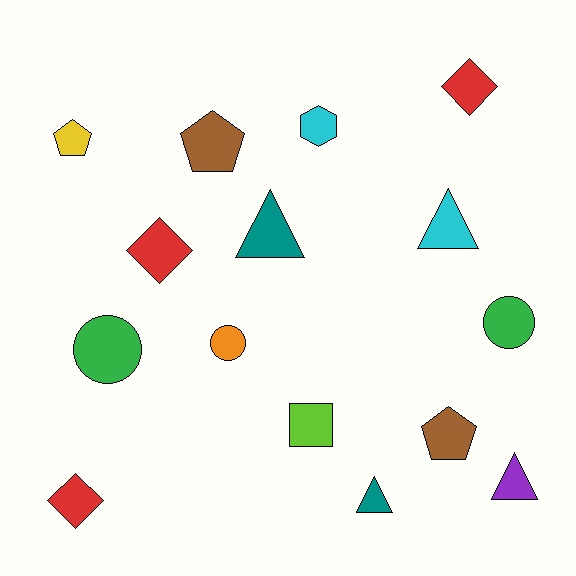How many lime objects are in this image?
There is 1 lime object.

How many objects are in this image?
There are 15 objects.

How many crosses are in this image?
There are no crosses.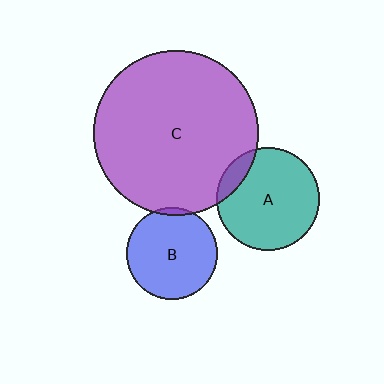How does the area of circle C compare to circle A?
Approximately 2.6 times.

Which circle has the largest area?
Circle C (purple).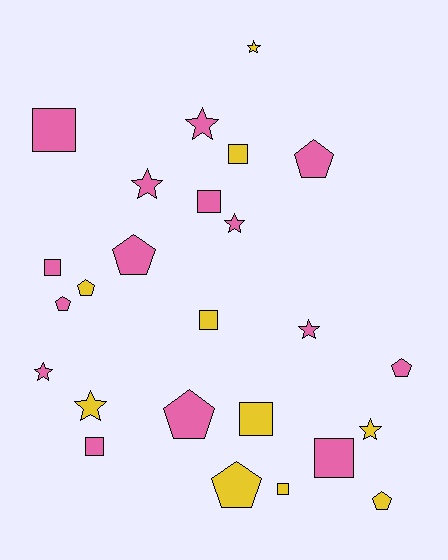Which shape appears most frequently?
Square, with 9 objects.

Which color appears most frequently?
Pink, with 15 objects.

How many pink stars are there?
There are 5 pink stars.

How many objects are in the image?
There are 25 objects.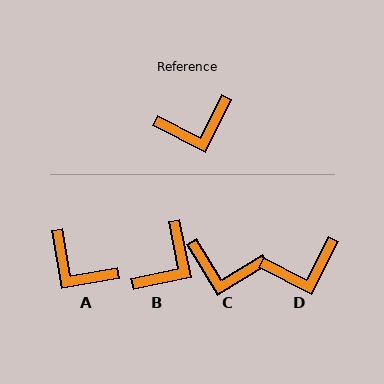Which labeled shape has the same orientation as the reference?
D.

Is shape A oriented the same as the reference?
No, it is off by about 54 degrees.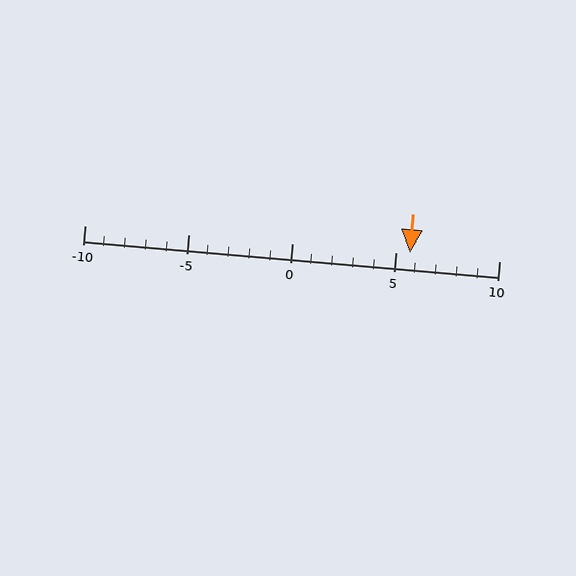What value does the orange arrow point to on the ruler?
The orange arrow points to approximately 6.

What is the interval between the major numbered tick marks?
The major tick marks are spaced 5 units apart.